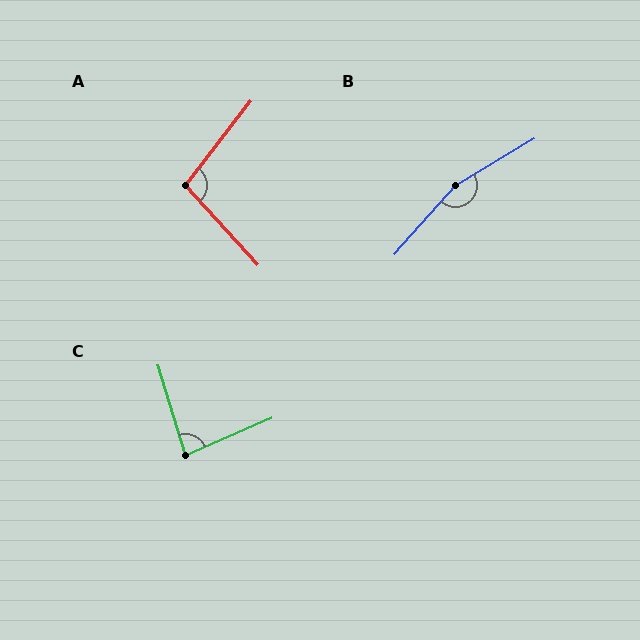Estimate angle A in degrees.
Approximately 100 degrees.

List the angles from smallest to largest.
C (83°), A (100°), B (162°).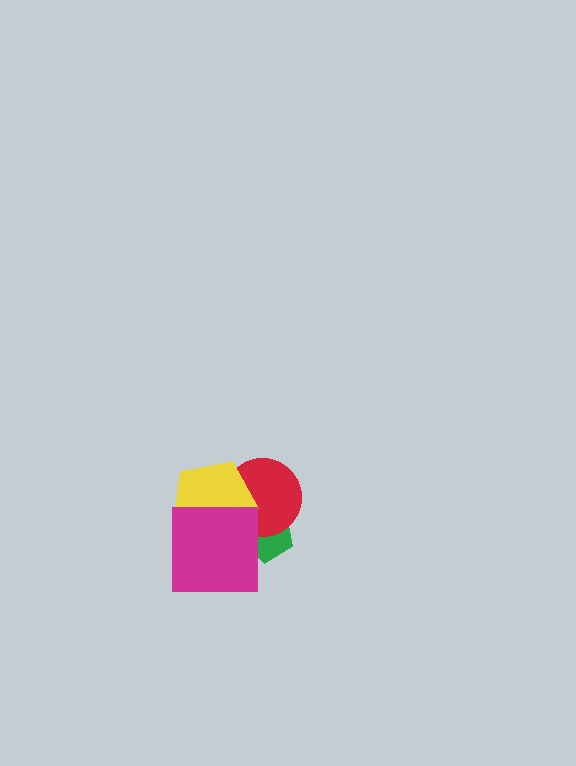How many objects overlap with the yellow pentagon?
3 objects overlap with the yellow pentagon.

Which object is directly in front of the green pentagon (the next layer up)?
The red circle is directly in front of the green pentagon.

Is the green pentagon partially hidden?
Yes, it is partially covered by another shape.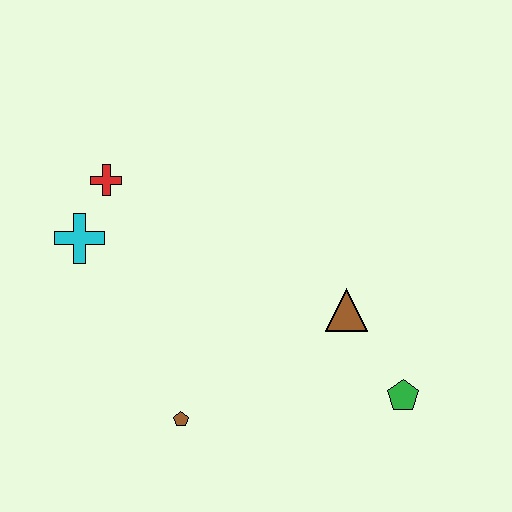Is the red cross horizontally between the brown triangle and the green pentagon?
No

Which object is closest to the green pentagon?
The brown triangle is closest to the green pentagon.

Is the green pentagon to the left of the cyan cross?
No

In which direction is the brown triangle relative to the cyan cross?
The brown triangle is to the right of the cyan cross.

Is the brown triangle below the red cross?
Yes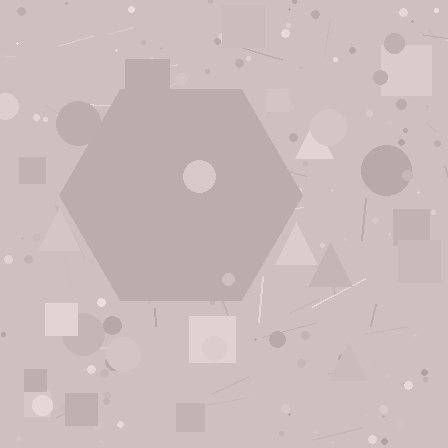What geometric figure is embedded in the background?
A hexagon is embedded in the background.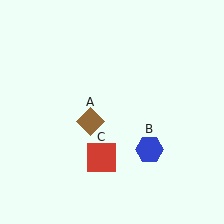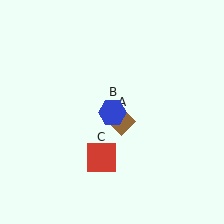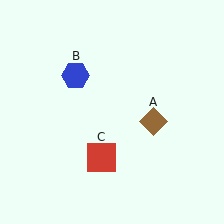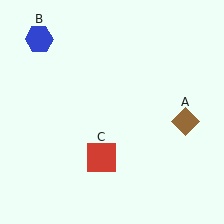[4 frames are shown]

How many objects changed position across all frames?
2 objects changed position: brown diamond (object A), blue hexagon (object B).